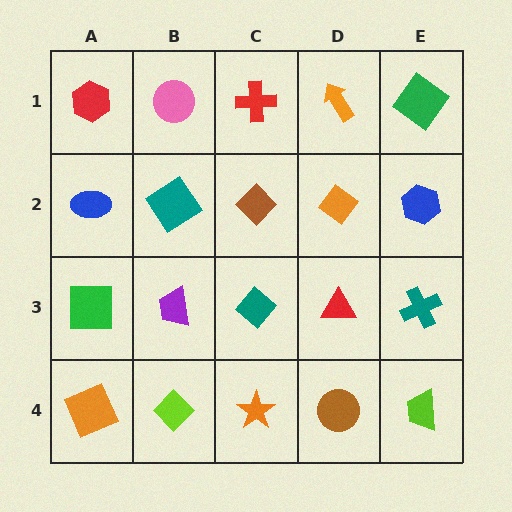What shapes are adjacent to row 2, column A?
A red hexagon (row 1, column A), a green square (row 3, column A), a teal diamond (row 2, column B).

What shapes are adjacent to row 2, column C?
A red cross (row 1, column C), a teal diamond (row 3, column C), a teal diamond (row 2, column B), an orange diamond (row 2, column D).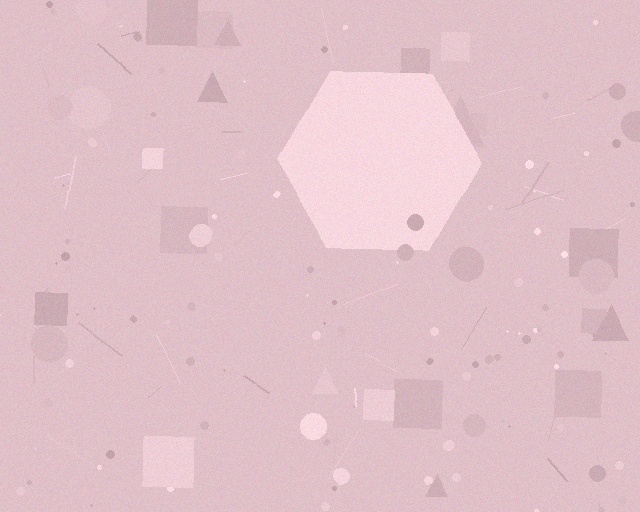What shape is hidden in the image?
A hexagon is hidden in the image.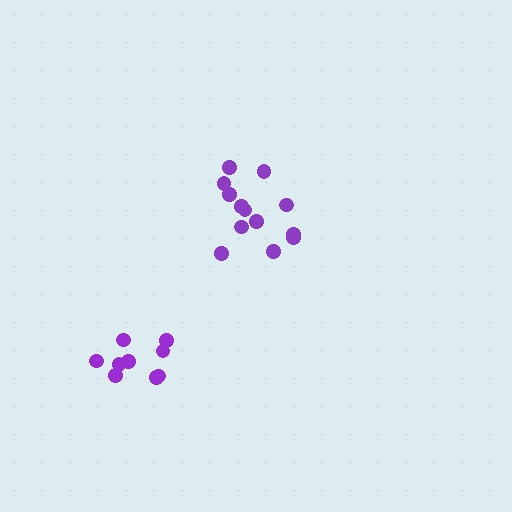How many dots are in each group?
Group 1: 9 dots, Group 2: 13 dots (22 total).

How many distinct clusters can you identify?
There are 2 distinct clusters.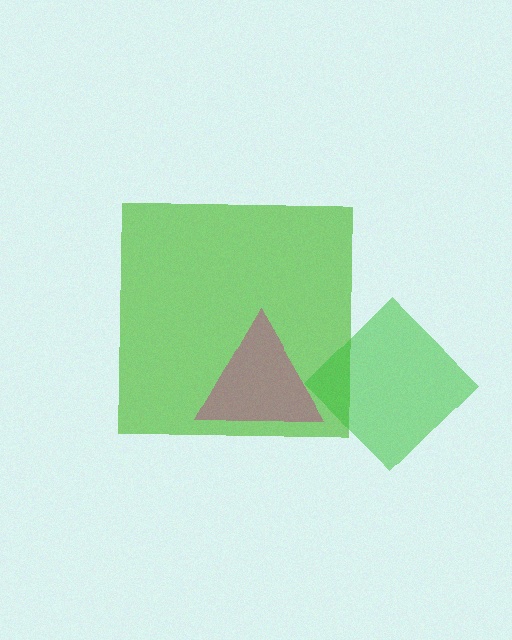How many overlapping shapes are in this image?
There are 3 overlapping shapes in the image.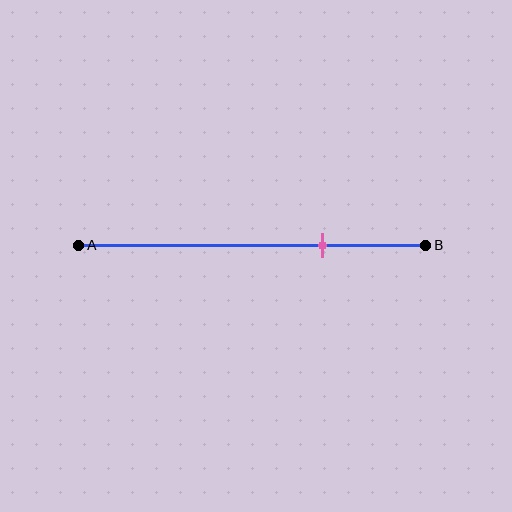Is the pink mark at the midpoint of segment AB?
No, the mark is at about 70% from A, not at the 50% midpoint.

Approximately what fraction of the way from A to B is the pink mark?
The pink mark is approximately 70% of the way from A to B.